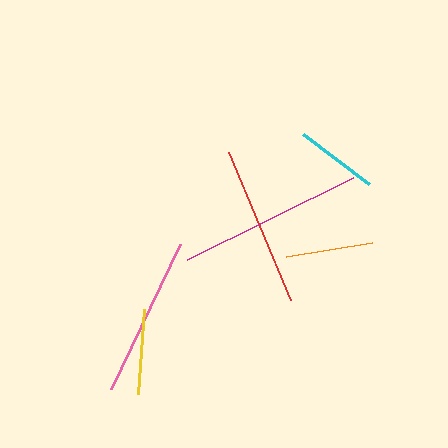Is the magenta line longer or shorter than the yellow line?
The magenta line is longer than the yellow line.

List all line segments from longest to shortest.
From longest to shortest: magenta, red, pink, orange, yellow, cyan.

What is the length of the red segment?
The red segment is approximately 161 pixels long.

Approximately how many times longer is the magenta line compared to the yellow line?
The magenta line is approximately 2.2 times the length of the yellow line.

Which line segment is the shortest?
The cyan line is the shortest at approximately 83 pixels.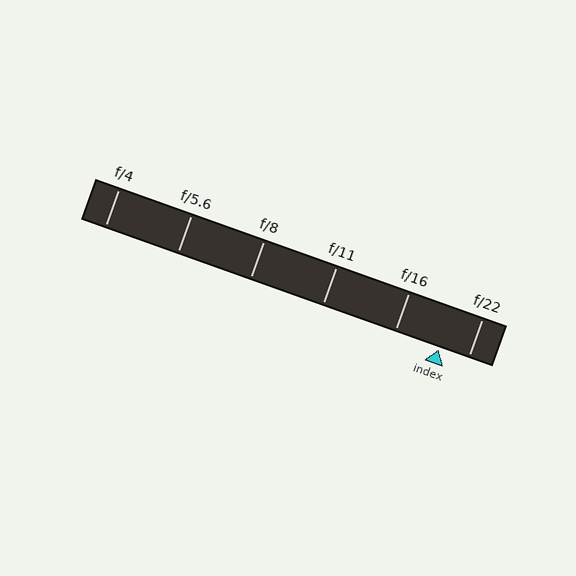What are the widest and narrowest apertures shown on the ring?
The widest aperture shown is f/4 and the narrowest is f/22.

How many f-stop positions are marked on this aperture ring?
There are 6 f-stop positions marked.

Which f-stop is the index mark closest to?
The index mark is closest to f/22.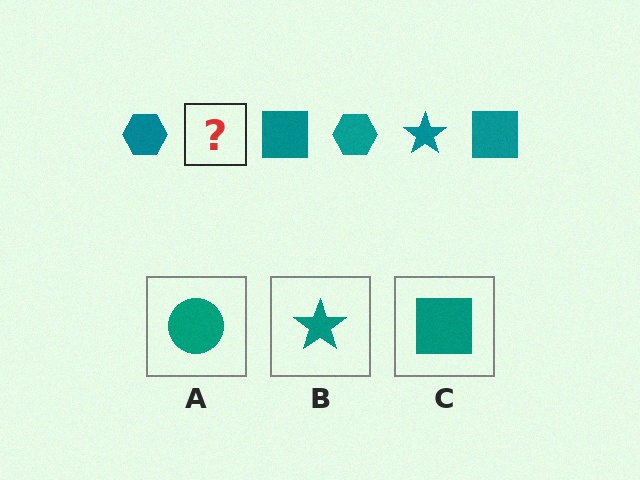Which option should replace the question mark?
Option B.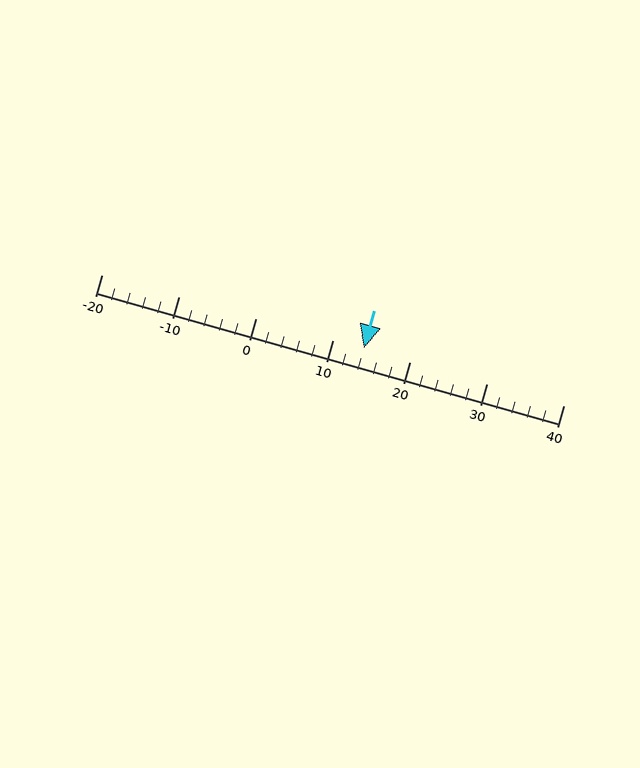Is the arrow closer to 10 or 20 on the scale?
The arrow is closer to 10.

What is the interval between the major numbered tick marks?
The major tick marks are spaced 10 units apart.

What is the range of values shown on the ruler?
The ruler shows values from -20 to 40.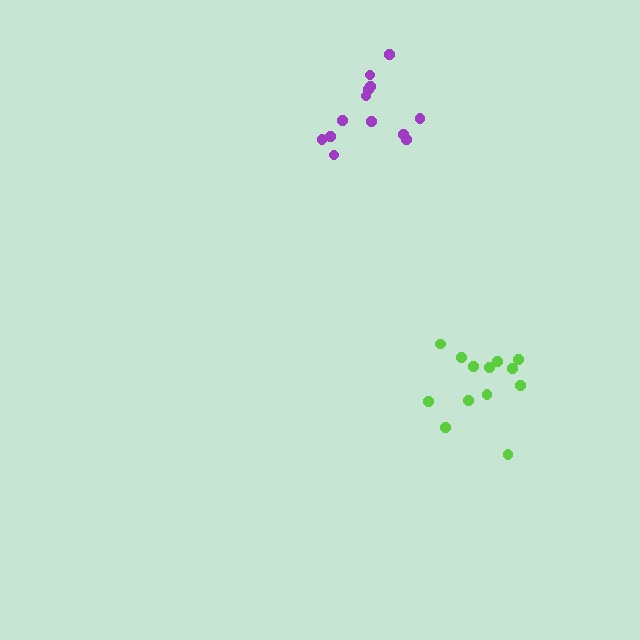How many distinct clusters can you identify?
There are 2 distinct clusters.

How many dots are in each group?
Group 1: 13 dots, Group 2: 13 dots (26 total).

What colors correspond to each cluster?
The clusters are colored: purple, lime.